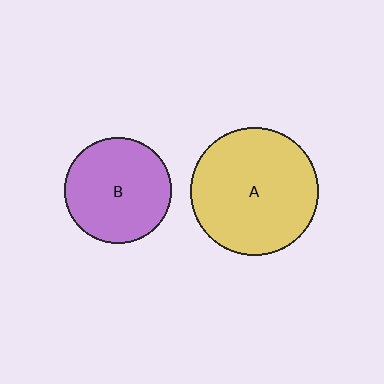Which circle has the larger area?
Circle A (yellow).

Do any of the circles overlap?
No, none of the circles overlap.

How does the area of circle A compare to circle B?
Approximately 1.4 times.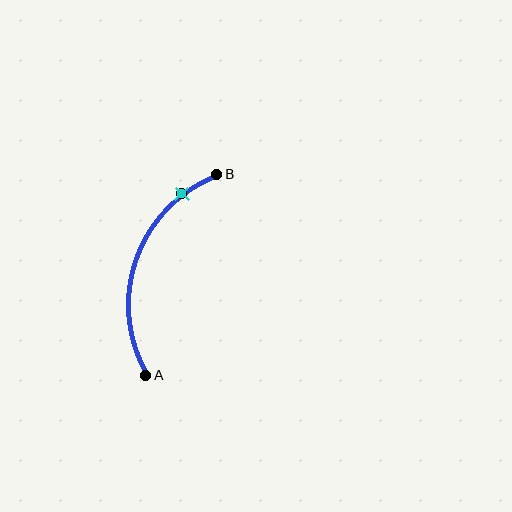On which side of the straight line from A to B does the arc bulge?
The arc bulges to the left of the straight line connecting A and B.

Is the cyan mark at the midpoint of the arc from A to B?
No. The cyan mark lies on the arc but is closer to endpoint B. The arc midpoint would be at the point on the curve equidistant along the arc from both A and B.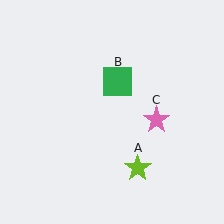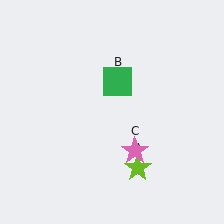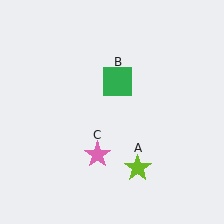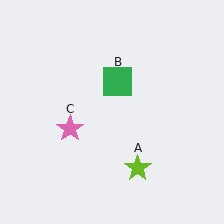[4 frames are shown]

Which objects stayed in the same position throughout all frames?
Lime star (object A) and green square (object B) remained stationary.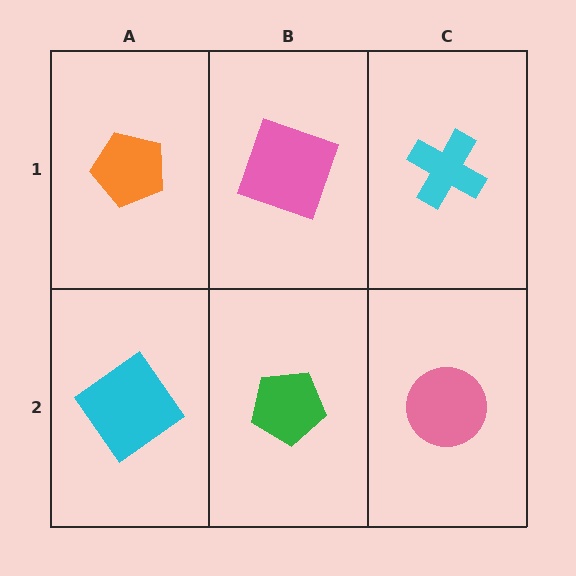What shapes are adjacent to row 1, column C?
A pink circle (row 2, column C), a pink square (row 1, column B).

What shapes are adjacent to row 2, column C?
A cyan cross (row 1, column C), a green pentagon (row 2, column B).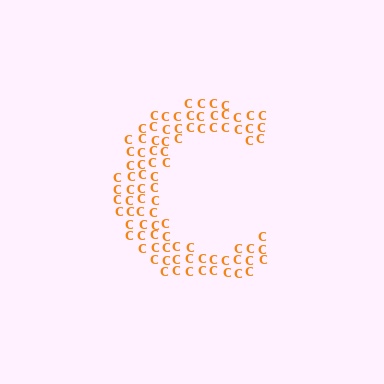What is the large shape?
The large shape is the letter C.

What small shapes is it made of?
It is made of small letter C's.